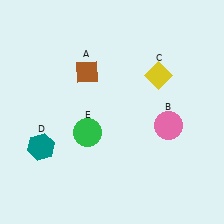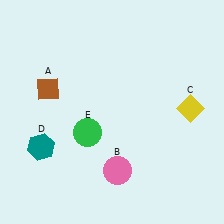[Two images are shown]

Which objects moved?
The objects that moved are: the brown diamond (A), the pink circle (B), the yellow diamond (C).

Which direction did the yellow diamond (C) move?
The yellow diamond (C) moved down.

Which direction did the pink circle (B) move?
The pink circle (B) moved left.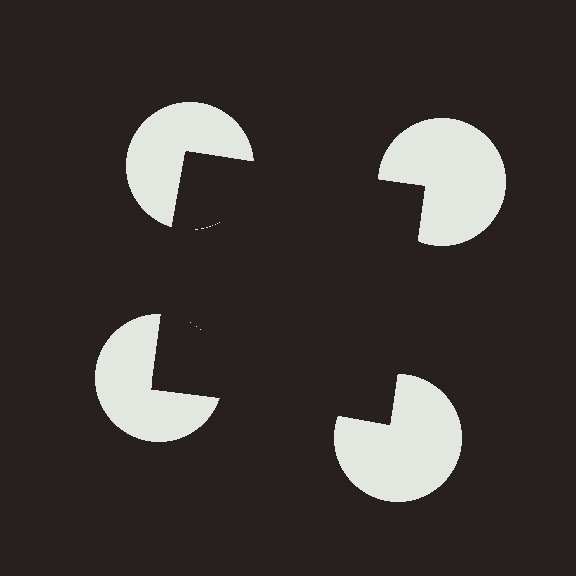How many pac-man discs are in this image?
There are 4 — one at each vertex of the illusory square.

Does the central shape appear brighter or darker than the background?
It typically appears slightly darker than the background, even though no actual brightness change is drawn.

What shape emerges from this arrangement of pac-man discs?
An illusory square — its edges are inferred from the aligned wedge cuts in the pac-man discs, not physically drawn.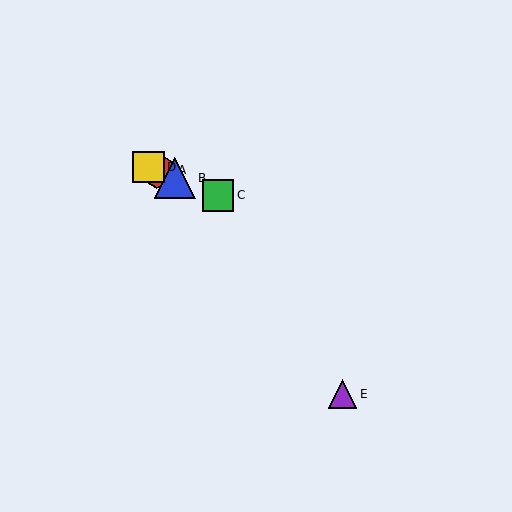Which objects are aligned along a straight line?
Objects A, B, C, D are aligned along a straight line.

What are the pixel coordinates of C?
Object C is at (218, 195).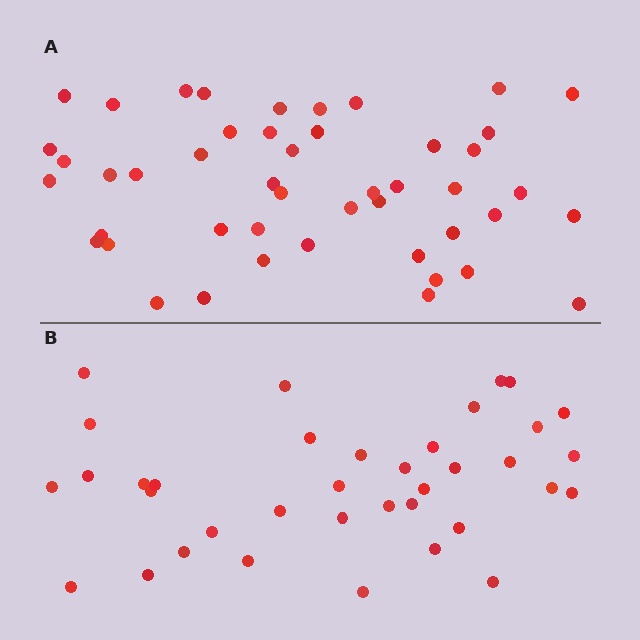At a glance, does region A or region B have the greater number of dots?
Region A (the top region) has more dots.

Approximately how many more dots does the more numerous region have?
Region A has roughly 10 or so more dots than region B.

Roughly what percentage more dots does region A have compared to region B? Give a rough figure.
About 25% more.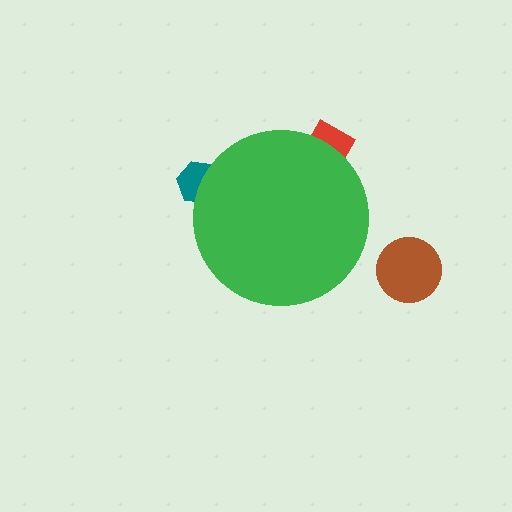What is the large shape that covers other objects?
A green circle.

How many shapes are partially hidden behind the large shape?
2 shapes are partially hidden.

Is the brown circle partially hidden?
No, the brown circle is fully visible.